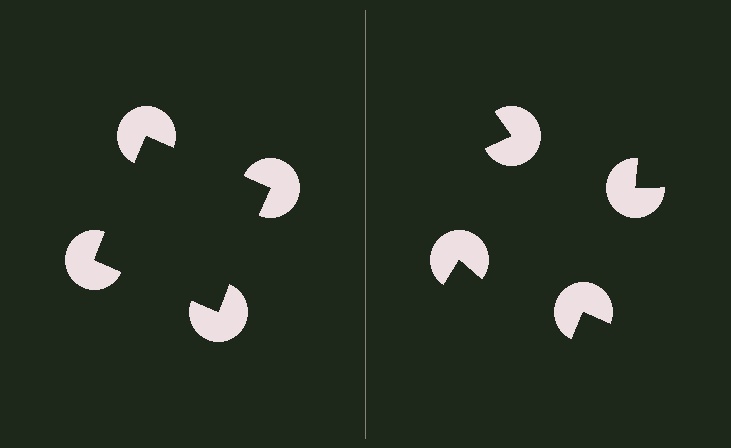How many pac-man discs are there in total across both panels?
8 — 4 on each side.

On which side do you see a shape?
An illusory square appears on the left side. On the right side the wedge cuts are rotated, so no coherent shape forms.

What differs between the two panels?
The pac-man discs are positioned identically on both sides; only the wedge orientations differ. On the left they align to a square; on the right they are misaligned.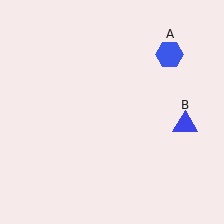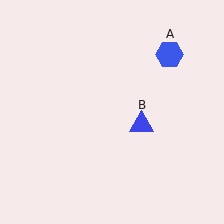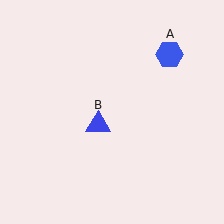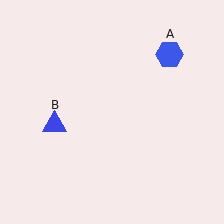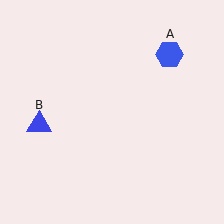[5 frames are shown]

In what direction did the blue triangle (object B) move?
The blue triangle (object B) moved left.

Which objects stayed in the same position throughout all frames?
Blue hexagon (object A) remained stationary.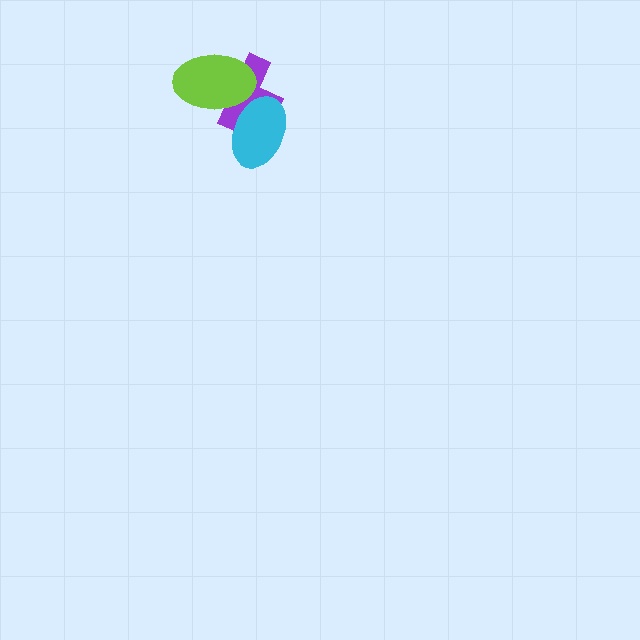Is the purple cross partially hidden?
Yes, it is partially covered by another shape.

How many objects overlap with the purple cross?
2 objects overlap with the purple cross.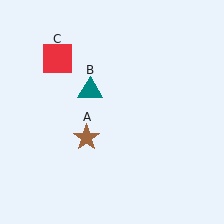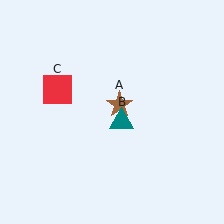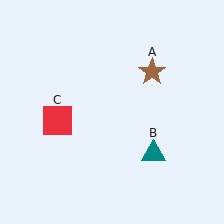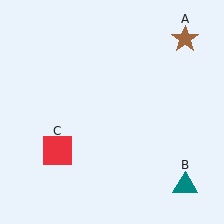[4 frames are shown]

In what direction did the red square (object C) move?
The red square (object C) moved down.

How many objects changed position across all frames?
3 objects changed position: brown star (object A), teal triangle (object B), red square (object C).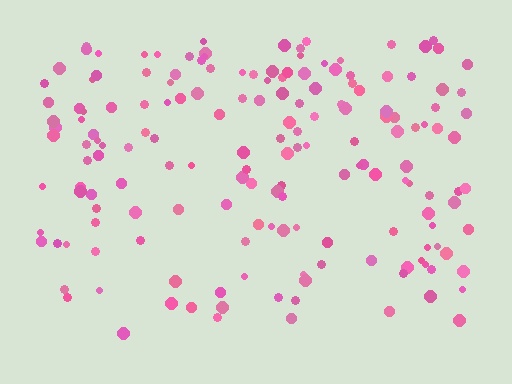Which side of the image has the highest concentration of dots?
The top.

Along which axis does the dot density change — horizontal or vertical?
Vertical.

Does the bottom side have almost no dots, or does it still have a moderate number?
Still a moderate number, just noticeably fewer than the top.